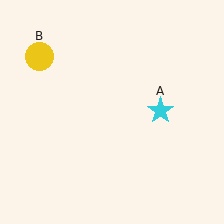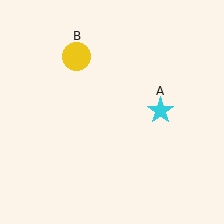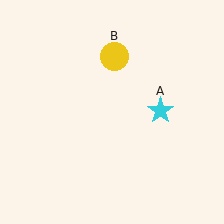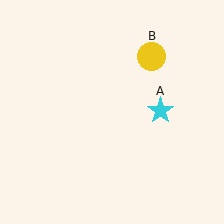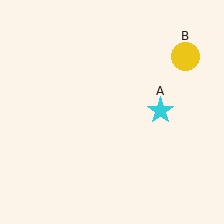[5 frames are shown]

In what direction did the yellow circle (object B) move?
The yellow circle (object B) moved right.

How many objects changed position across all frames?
1 object changed position: yellow circle (object B).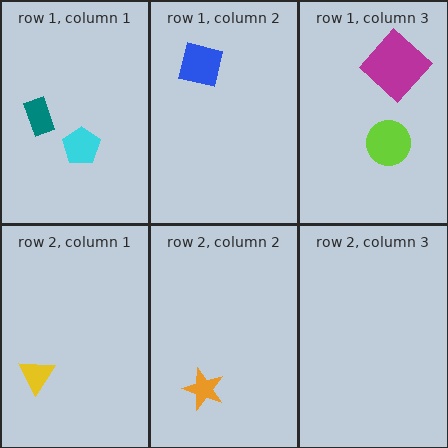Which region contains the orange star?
The row 2, column 2 region.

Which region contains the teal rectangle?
The row 1, column 1 region.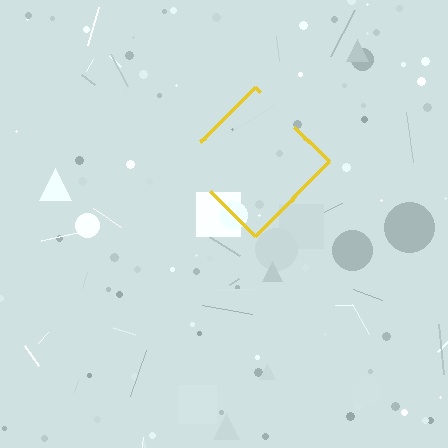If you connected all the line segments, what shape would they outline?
They would outline a diamond.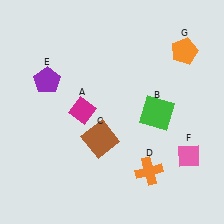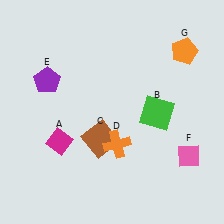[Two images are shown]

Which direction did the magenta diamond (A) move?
The magenta diamond (A) moved down.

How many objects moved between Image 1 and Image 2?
2 objects moved between the two images.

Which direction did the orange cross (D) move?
The orange cross (D) moved left.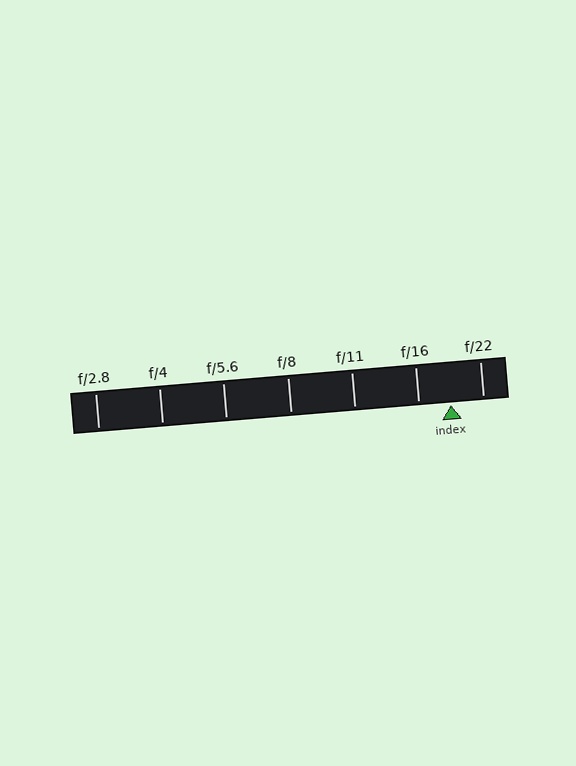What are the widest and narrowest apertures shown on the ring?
The widest aperture shown is f/2.8 and the narrowest is f/22.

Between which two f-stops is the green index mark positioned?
The index mark is between f/16 and f/22.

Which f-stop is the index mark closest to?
The index mark is closest to f/22.